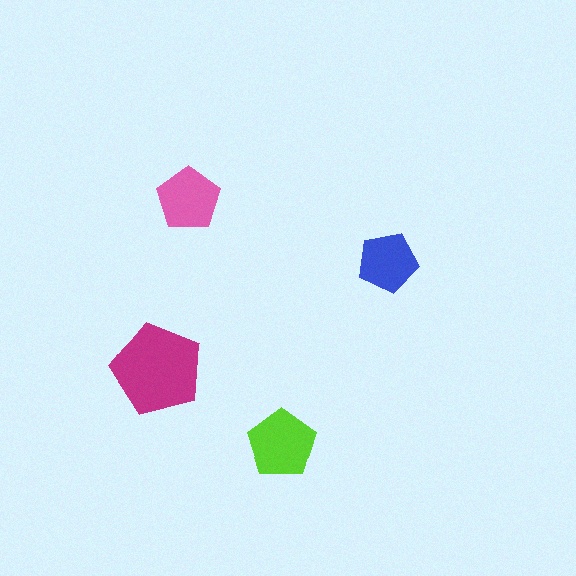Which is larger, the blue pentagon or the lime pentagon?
The lime one.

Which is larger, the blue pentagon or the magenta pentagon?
The magenta one.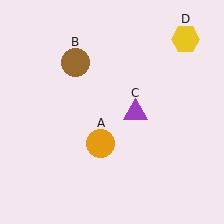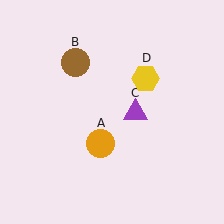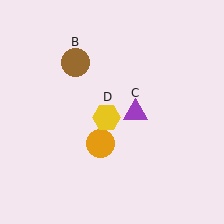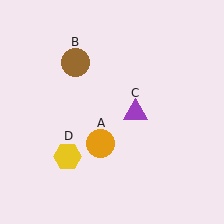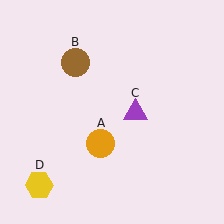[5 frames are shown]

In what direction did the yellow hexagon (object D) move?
The yellow hexagon (object D) moved down and to the left.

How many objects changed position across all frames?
1 object changed position: yellow hexagon (object D).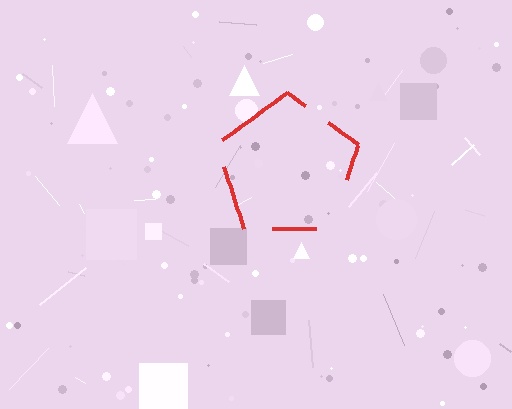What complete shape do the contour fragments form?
The contour fragments form a pentagon.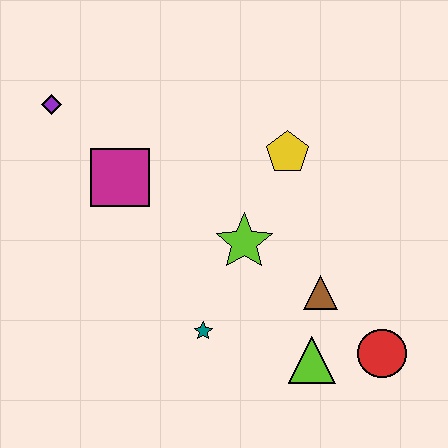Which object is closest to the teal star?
The lime star is closest to the teal star.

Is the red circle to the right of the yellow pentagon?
Yes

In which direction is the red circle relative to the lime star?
The red circle is to the right of the lime star.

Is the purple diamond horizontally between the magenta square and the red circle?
No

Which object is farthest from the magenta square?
The red circle is farthest from the magenta square.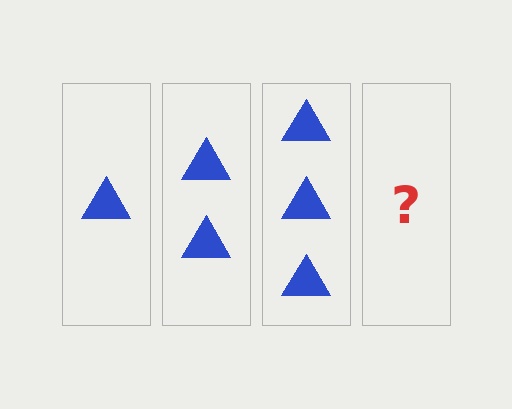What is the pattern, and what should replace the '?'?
The pattern is that each step adds one more triangle. The '?' should be 4 triangles.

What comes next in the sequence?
The next element should be 4 triangles.